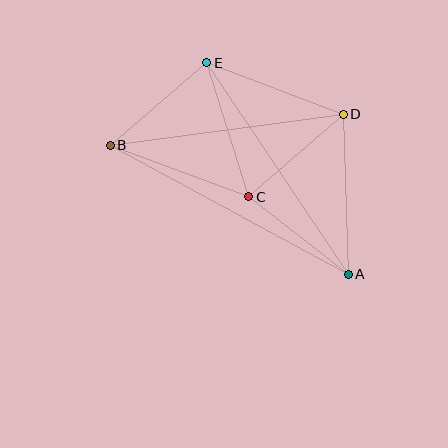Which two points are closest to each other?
Points C and D are closest to each other.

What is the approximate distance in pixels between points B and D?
The distance between B and D is approximately 235 pixels.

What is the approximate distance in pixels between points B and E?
The distance between B and E is approximately 127 pixels.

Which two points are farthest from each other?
Points A and B are farthest from each other.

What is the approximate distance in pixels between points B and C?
The distance between B and C is approximately 148 pixels.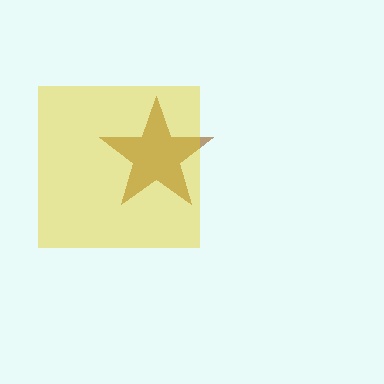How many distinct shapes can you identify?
There are 2 distinct shapes: a brown star, a yellow square.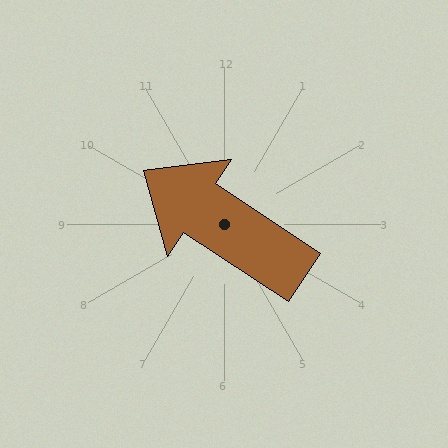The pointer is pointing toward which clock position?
Roughly 10 o'clock.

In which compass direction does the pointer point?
Northwest.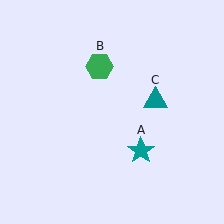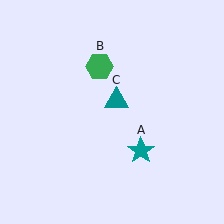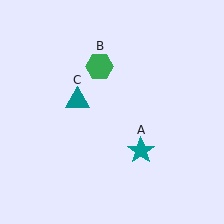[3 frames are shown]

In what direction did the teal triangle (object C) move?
The teal triangle (object C) moved left.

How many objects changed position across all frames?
1 object changed position: teal triangle (object C).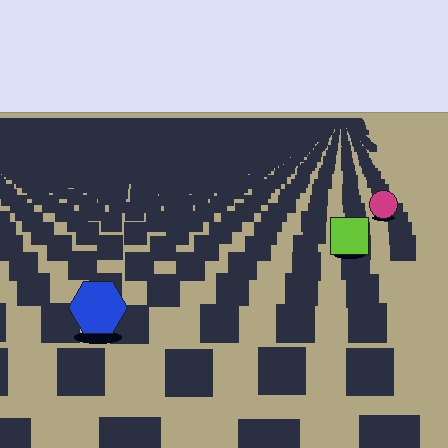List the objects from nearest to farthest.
From nearest to farthest: the blue hexagon, the lime square, the magenta circle.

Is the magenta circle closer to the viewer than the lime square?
No. The lime square is closer — you can tell from the texture gradient: the ground texture is coarser near it.